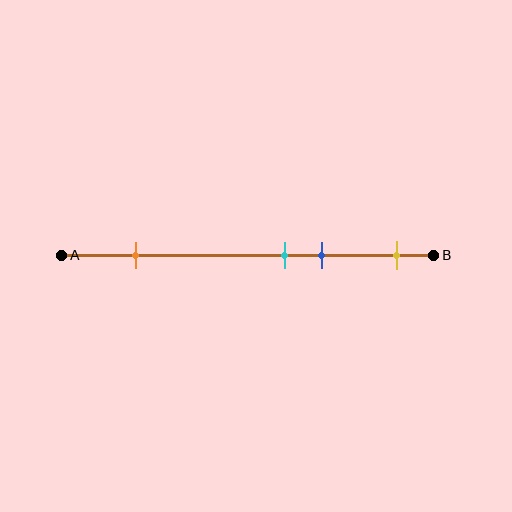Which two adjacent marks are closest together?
The cyan and blue marks are the closest adjacent pair.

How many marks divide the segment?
There are 4 marks dividing the segment.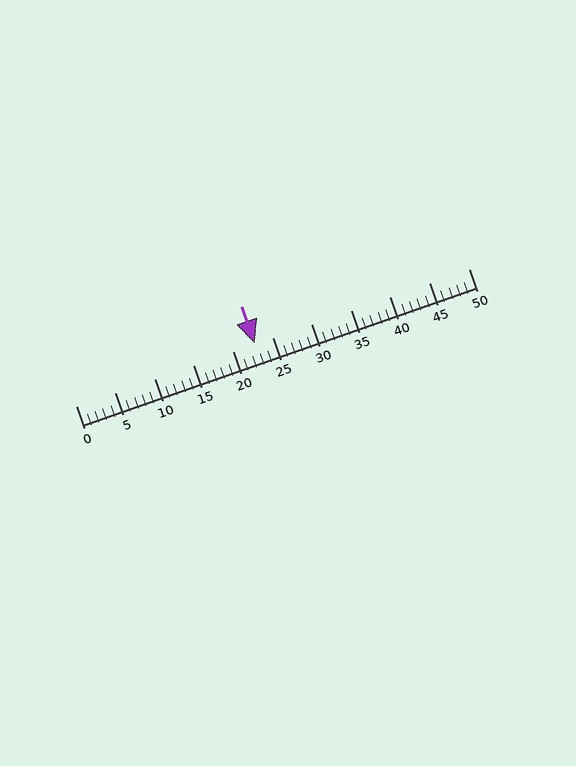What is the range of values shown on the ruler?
The ruler shows values from 0 to 50.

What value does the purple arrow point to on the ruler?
The purple arrow points to approximately 23.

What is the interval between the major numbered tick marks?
The major tick marks are spaced 5 units apart.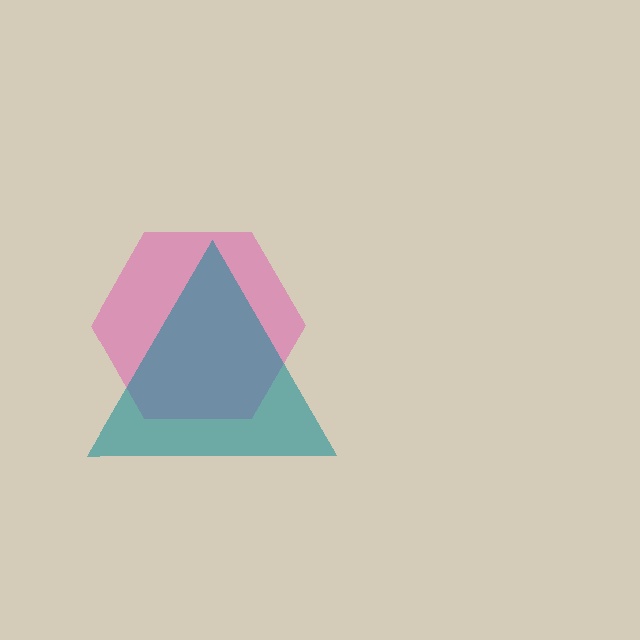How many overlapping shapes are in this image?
There are 2 overlapping shapes in the image.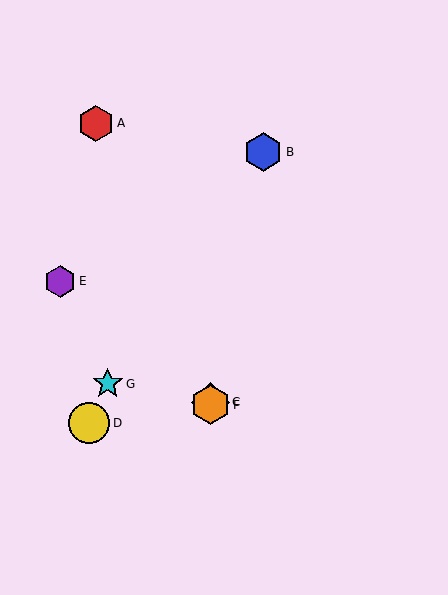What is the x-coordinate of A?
Object A is at x≈96.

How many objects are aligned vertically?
2 objects (C, F) are aligned vertically.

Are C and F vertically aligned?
Yes, both are at x≈210.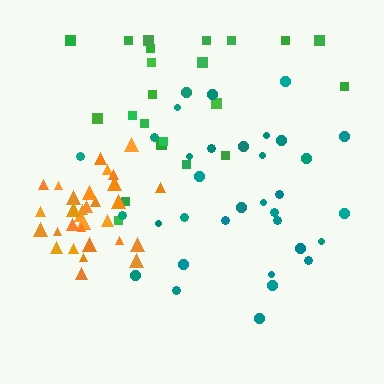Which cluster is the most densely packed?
Orange.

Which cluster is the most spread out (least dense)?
Green.